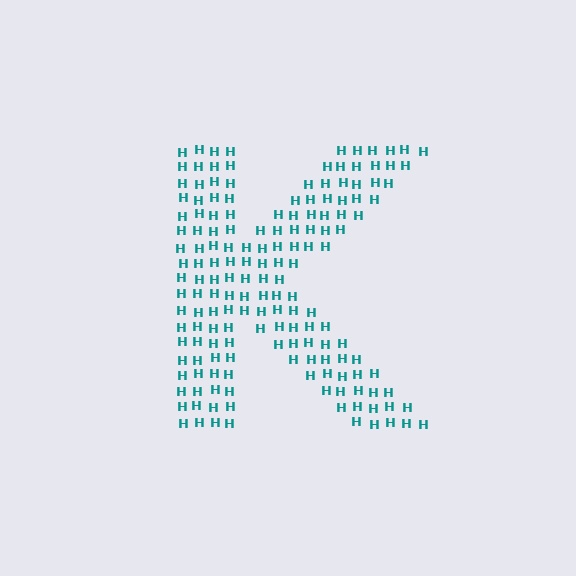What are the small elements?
The small elements are letter H's.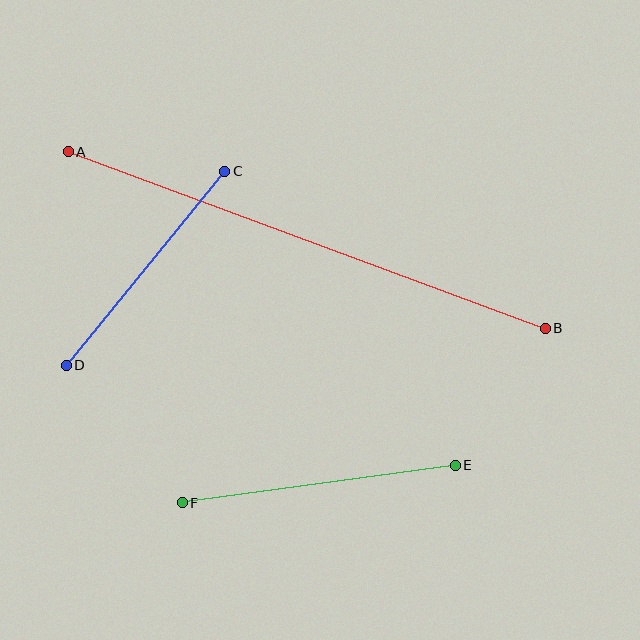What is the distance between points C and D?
The distance is approximately 250 pixels.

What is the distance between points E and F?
The distance is approximately 276 pixels.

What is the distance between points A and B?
The distance is approximately 509 pixels.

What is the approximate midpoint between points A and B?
The midpoint is at approximately (307, 240) pixels.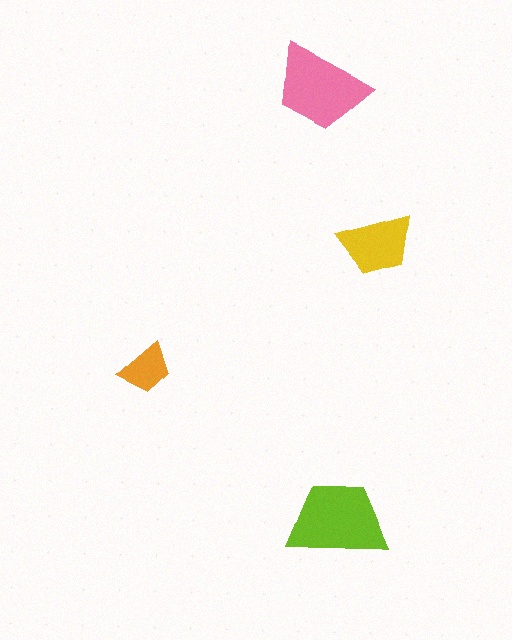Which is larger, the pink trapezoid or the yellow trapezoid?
The pink one.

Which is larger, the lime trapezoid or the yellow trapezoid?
The lime one.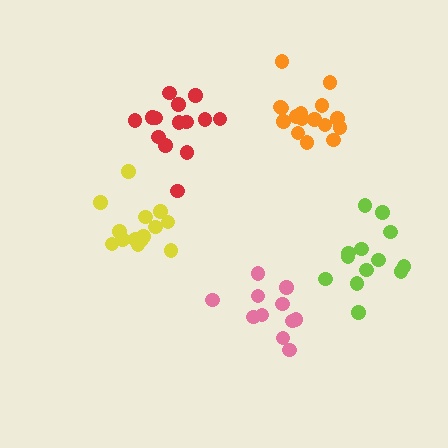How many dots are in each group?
Group 1: 16 dots, Group 2: 14 dots, Group 3: 11 dots, Group 4: 13 dots, Group 5: 14 dots (68 total).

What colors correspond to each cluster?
The clusters are colored: orange, red, pink, lime, yellow.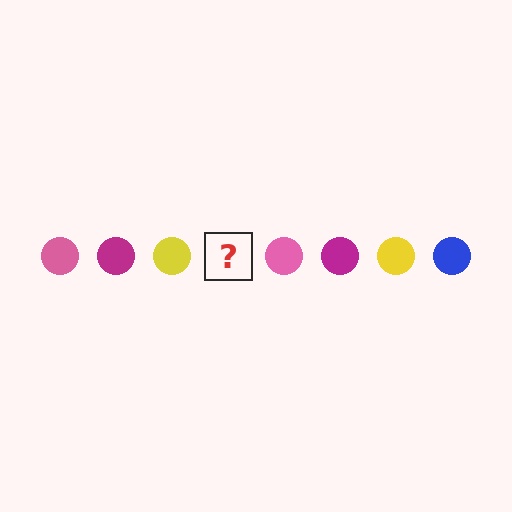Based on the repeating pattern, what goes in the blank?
The blank should be a blue circle.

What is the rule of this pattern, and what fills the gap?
The rule is that the pattern cycles through pink, magenta, yellow, blue circles. The gap should be filled with a blue circle.